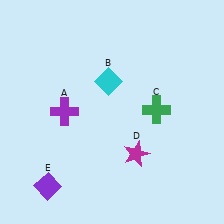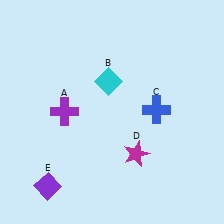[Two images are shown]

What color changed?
The cross (C) changed from green in Image 1 to blue in Image 2.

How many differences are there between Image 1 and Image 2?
There is 1 difference between the two images.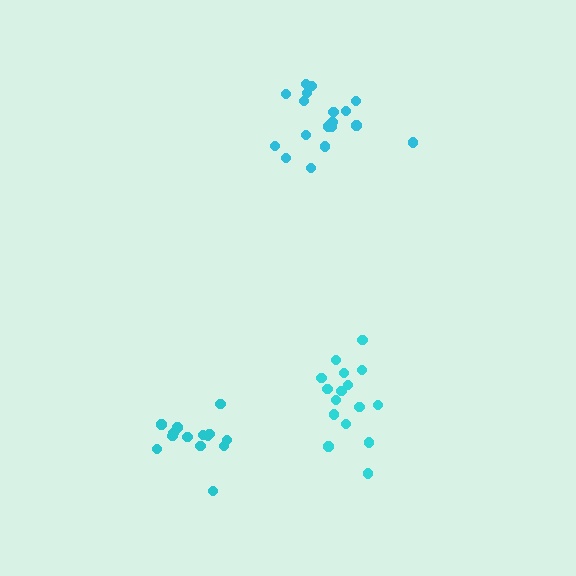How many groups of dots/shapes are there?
There are 3 groups.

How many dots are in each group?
Group 1: 16 dots, Group 2: 18 dots, Group 3: 14 dots (48 total).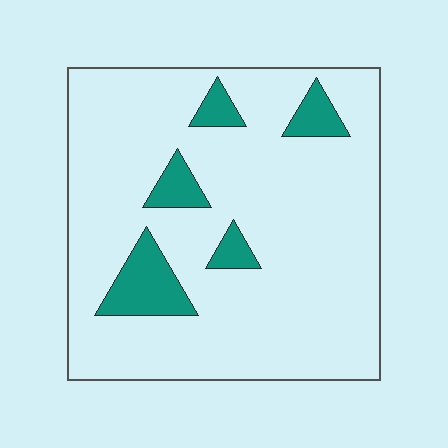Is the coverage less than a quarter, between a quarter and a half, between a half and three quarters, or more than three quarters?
Less than a quarter.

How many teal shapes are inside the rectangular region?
5.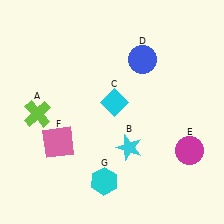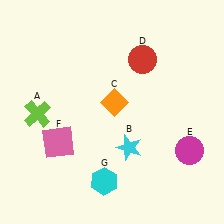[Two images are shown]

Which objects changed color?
C changed from cyan to orange. D changed from blue to red.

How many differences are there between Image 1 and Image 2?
There are 2 differences between the two images.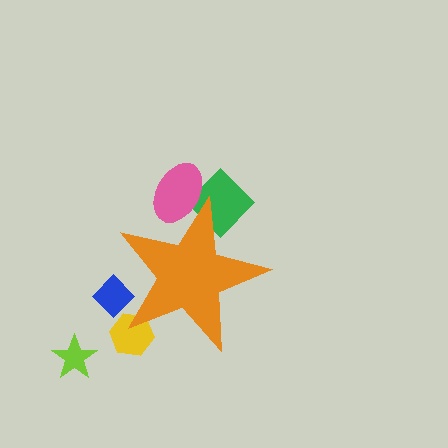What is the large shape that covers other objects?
An orange star.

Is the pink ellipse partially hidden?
Yes, the pink ellipse is partially hidden behind the orange star.